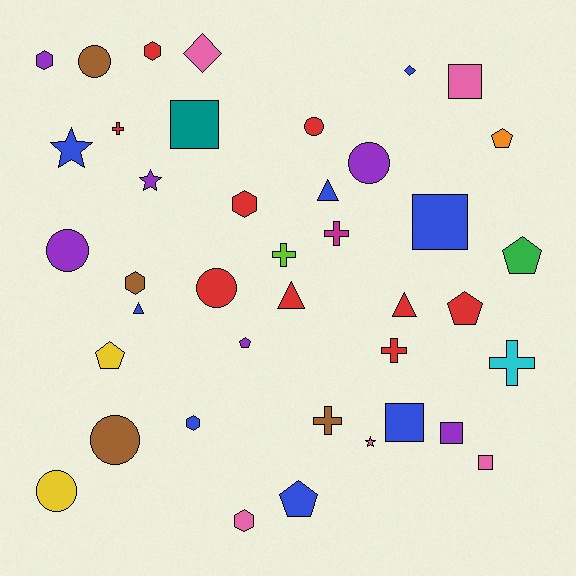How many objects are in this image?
There are 40 objects.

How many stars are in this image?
There are 3 stars.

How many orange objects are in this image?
There is 1 orange object.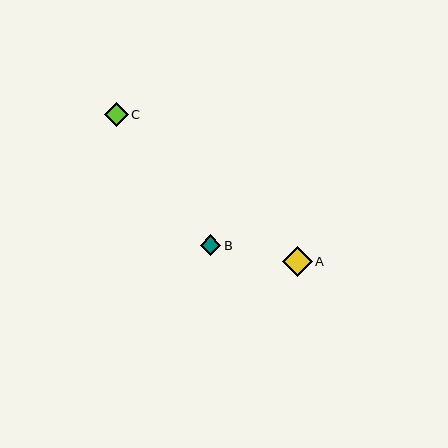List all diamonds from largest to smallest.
From largest to smallest: A, C, B.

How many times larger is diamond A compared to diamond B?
Diamond A is approximately 1.4 times the size of diamond B.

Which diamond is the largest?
Diamond A is the largest with a size of approximately 30 pixels.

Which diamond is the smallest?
Diamond B is the smallest with a size of approximately 21 pixels.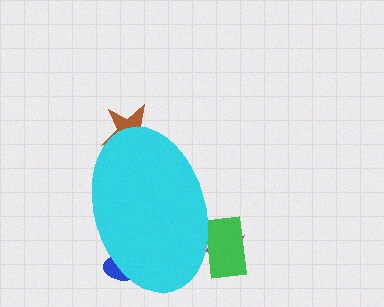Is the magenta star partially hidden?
Yes, the magenta star is partially hidden behind the cyan ellipse.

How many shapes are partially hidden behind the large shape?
4 shapes are partially hidden.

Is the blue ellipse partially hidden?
Yes, the blue ellipse is partially hidden behind the cyan ellipse.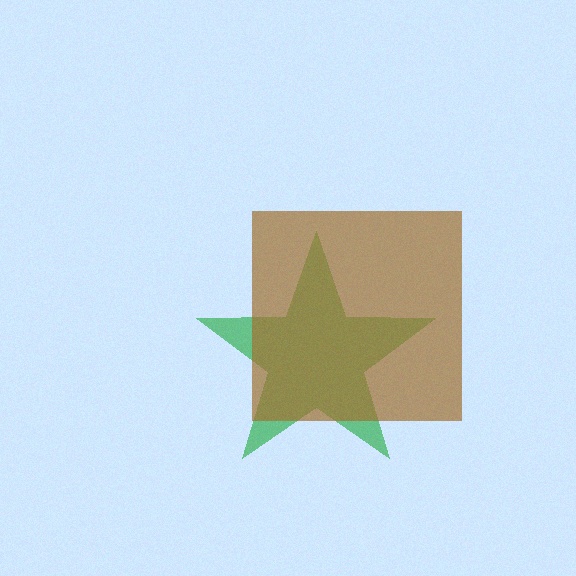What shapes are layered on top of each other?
The layered shapes are: a green star, a brown square.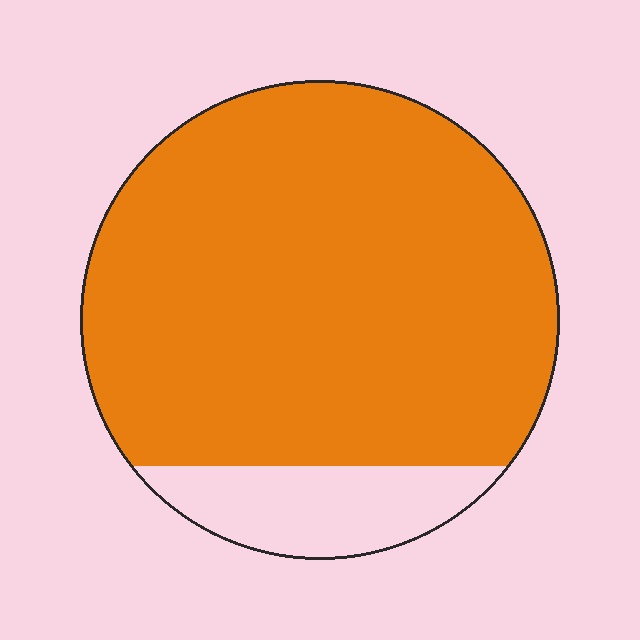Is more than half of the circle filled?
Yes.